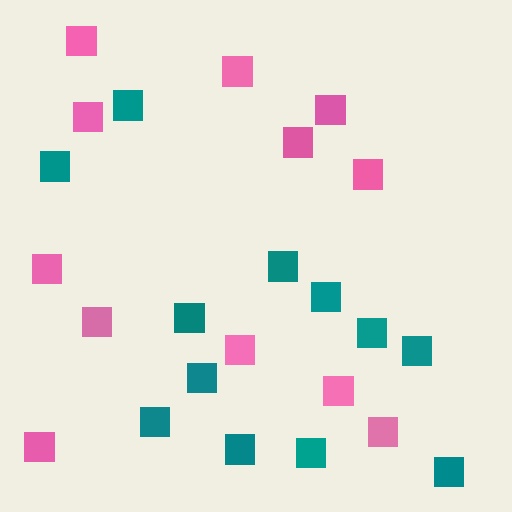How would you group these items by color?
There are 2 groups: one group of pink squares (12) and one group of teal squares (12).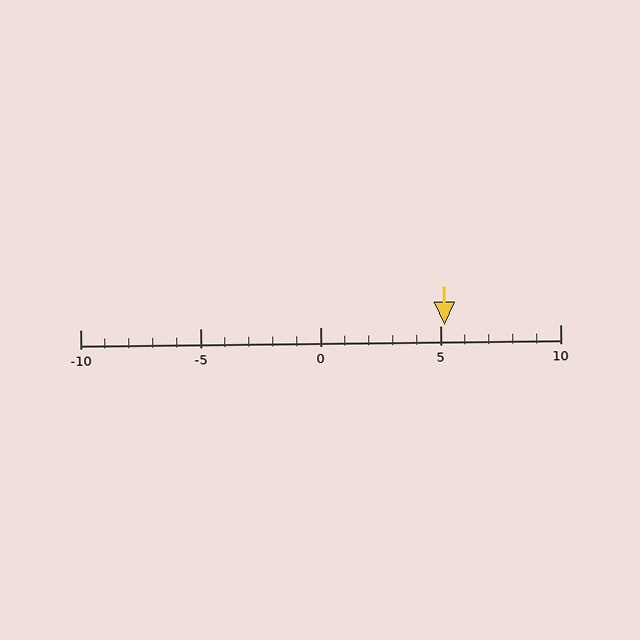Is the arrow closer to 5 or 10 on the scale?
The arrow is closer to 5.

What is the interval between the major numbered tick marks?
The major tick marks are spaced 5 units apart.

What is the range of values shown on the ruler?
The ruler shows values from -10 to 10.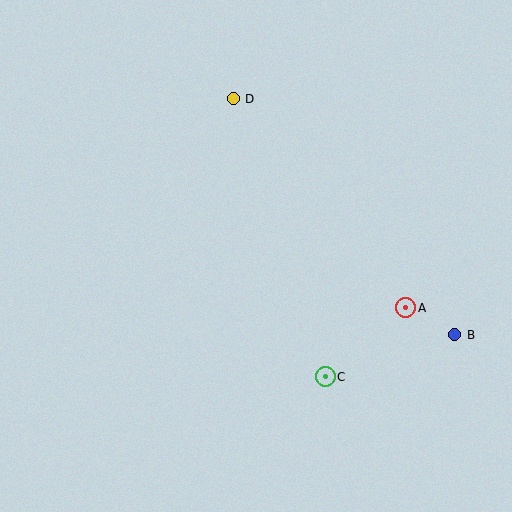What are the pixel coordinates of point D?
Point D is at (233, 99).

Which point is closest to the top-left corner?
Point D is closest to the top-left corner.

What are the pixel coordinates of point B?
Point B is at (455, 335).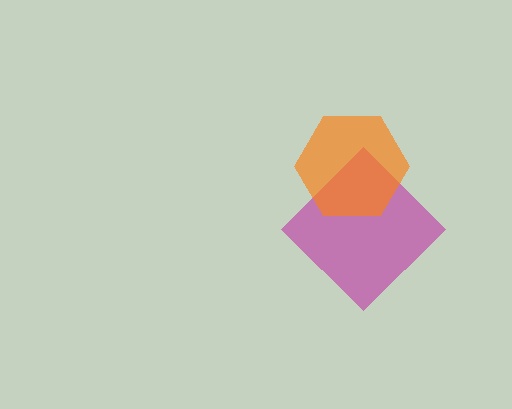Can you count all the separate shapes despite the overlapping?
Yes, there are 2 separate shapes.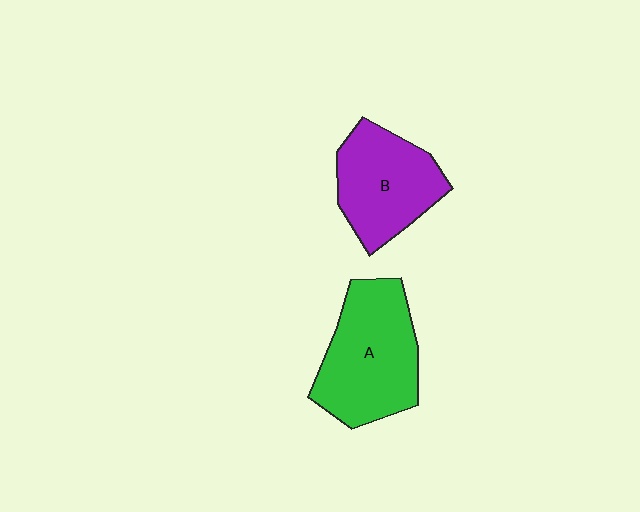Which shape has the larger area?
Shape A (green).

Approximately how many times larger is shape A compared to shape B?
Approximately 1.2 times.